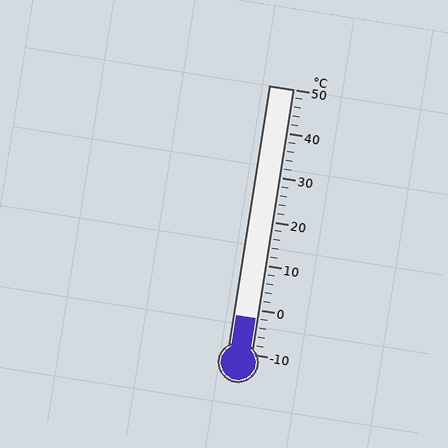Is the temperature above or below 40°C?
The temperature is below 40°C.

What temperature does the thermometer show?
The thermometer shows approximately -2°C.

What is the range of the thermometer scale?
The thermometer scale ranges from -10°C to 50°C.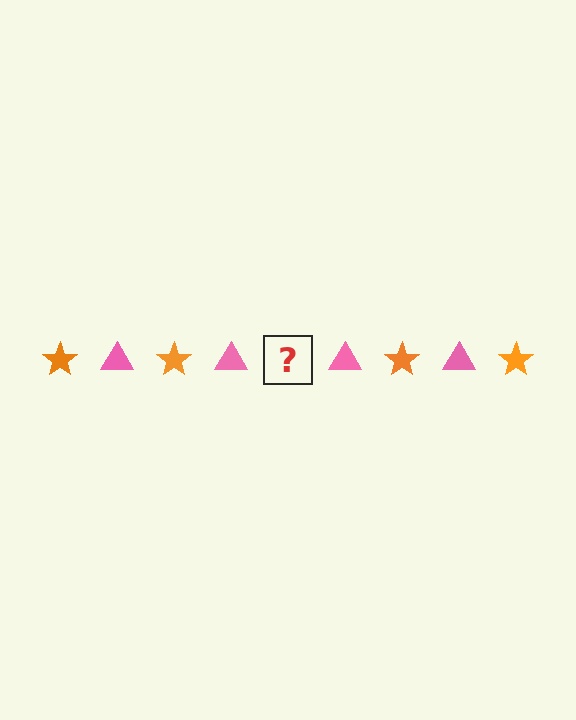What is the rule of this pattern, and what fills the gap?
The rule is that the pattern alternates between orange star and pink triangle. The gap should be filled with an orange star.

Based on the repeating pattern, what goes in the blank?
The blank should be an orange star.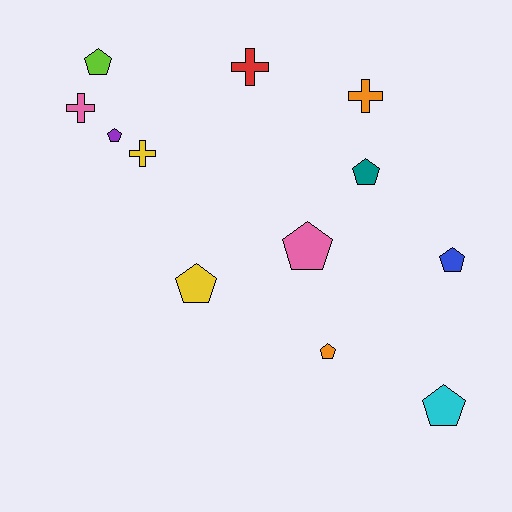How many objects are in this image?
There are 12 objects.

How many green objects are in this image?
There are no green objects.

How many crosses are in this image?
There are 4 crosses.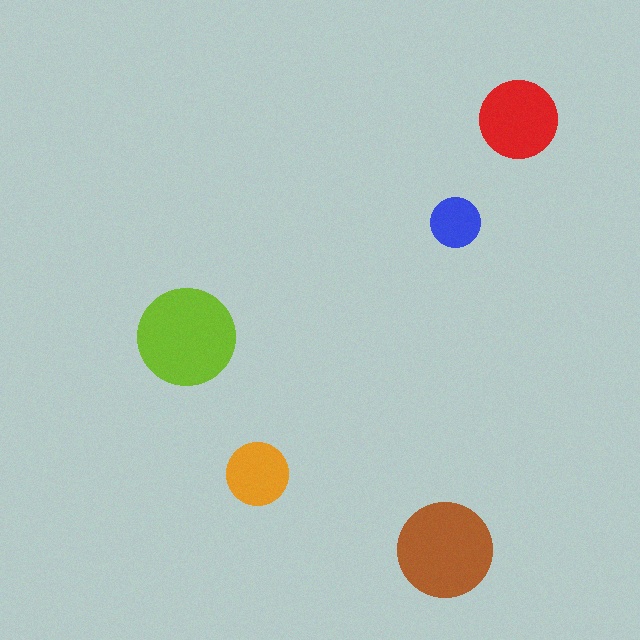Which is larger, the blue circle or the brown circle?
The brown one.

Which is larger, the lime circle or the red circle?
The lime one.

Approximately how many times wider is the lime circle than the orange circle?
About 1.5 times wider.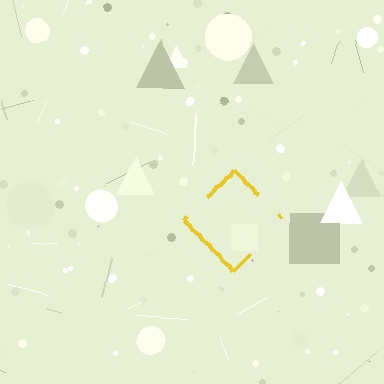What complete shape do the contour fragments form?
The contour fragments form a diamond.